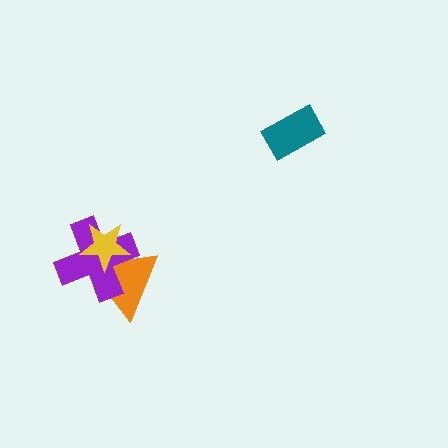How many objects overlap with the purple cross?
2 objects overlap with the purple cross.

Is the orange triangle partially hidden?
Yes, it is partially covered by another shape.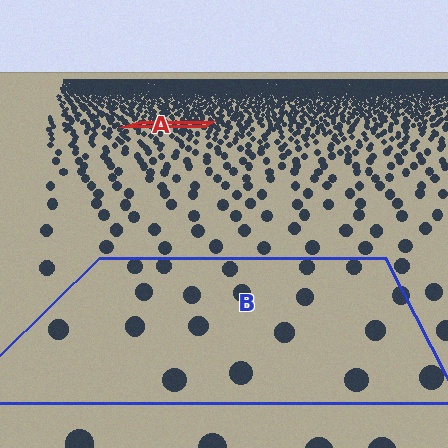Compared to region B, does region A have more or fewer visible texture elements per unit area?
Region A has more texture elements per unit area — they are packed more densely because it is farther away.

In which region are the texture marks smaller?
The texture marks are smaller in region A, because it is farther away.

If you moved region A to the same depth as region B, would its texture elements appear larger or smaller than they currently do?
They would appear larger. At a closer depth, the same texture elements are projected at a bigger on-screen size.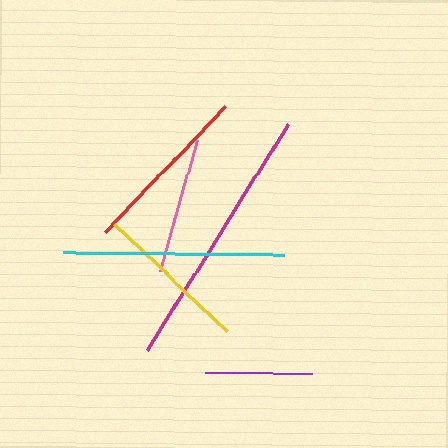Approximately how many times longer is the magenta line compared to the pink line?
The magenta line is approximately 2.0 times the length of the pink line.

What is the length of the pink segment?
The pink segment is approximately 137 pixels long.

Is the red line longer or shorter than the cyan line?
The cyan line is longer than the red line.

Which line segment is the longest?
The magenta line is the longest at approximately 267 pixels.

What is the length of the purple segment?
The purple segment is approximately 107 pixels long.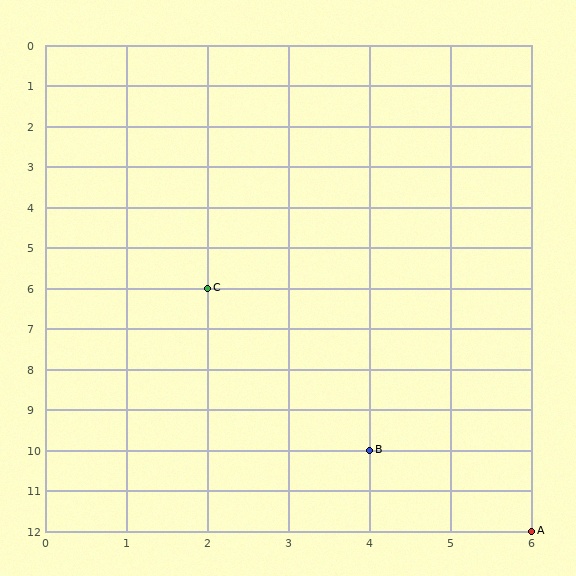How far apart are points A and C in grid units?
Points A and C are 4 columns and 6 rows apart (about 7.2 grid units diagonally).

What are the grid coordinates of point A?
Point A is at grid coordinates (6, 12).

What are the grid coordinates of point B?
Point B is at grid coordinates (4, 10).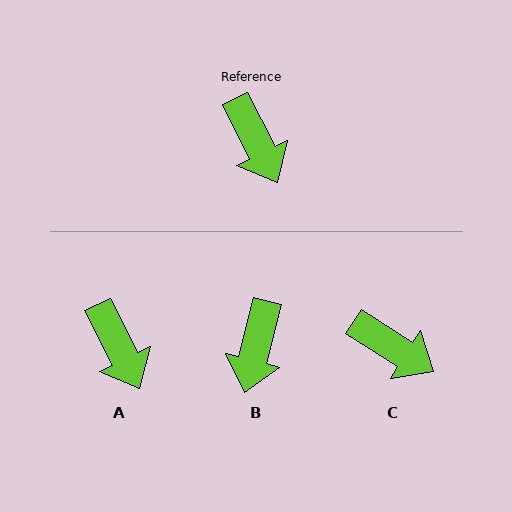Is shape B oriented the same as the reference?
No, it is off by about 41 degrees.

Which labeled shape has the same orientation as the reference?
A.